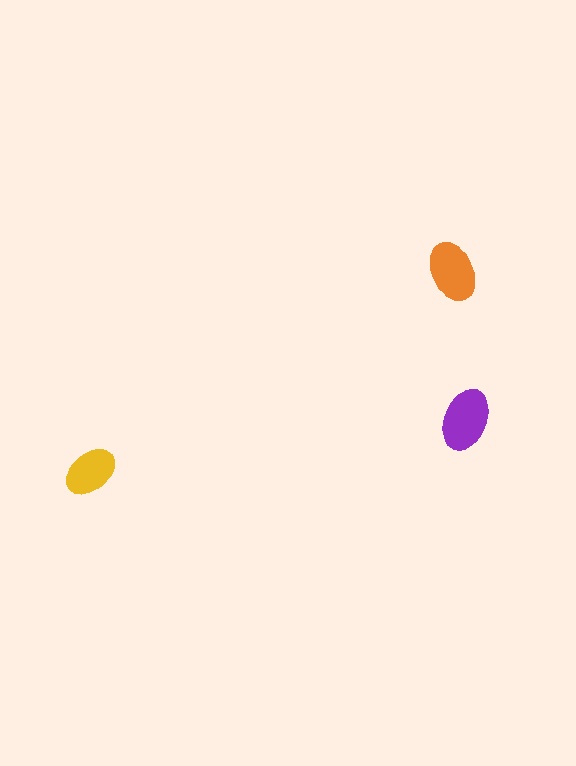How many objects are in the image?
There are 3 objects in the image.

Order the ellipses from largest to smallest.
the purple one, the orange one, the yellow one.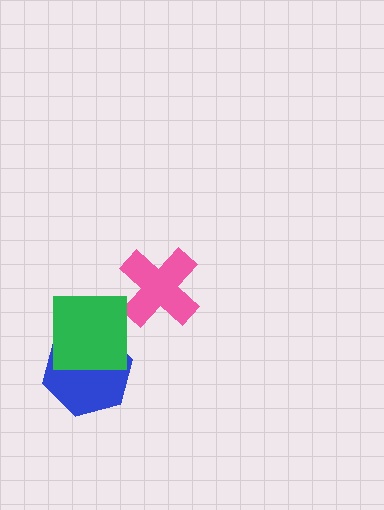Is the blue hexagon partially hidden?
Yes, it is partially covered by another shape.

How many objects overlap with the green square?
1 object overlaps with the green square.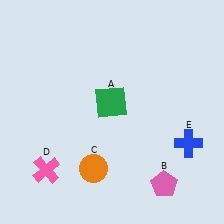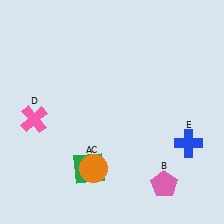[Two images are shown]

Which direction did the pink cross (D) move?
The pink cross (D) moved up.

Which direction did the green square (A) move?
The green square (A) moved down.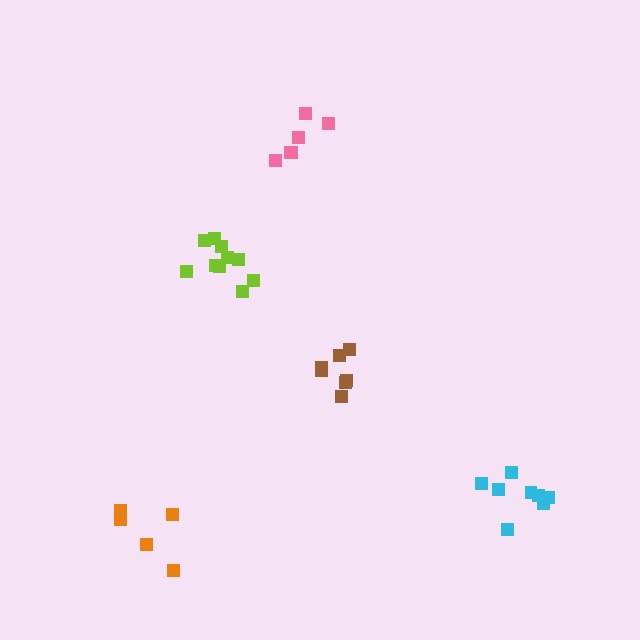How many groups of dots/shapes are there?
There are 5 groups.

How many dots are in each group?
Group 1: 6 dots, Group 2: 10 dots, Group 3: 8 dots, Group 4: 8 dots, Group 5: 5 dots (37 total).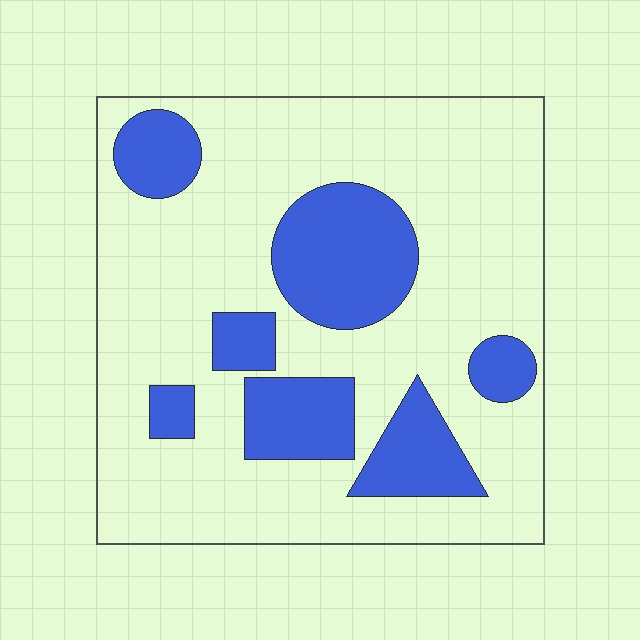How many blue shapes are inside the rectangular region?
7.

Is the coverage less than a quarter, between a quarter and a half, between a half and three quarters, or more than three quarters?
Between a quarter and a half.